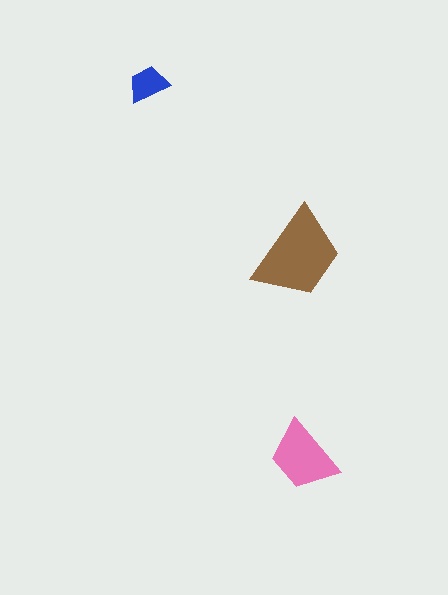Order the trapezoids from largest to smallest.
the brown one, the pink one, the blue one.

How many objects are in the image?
There are 3 objects in the image.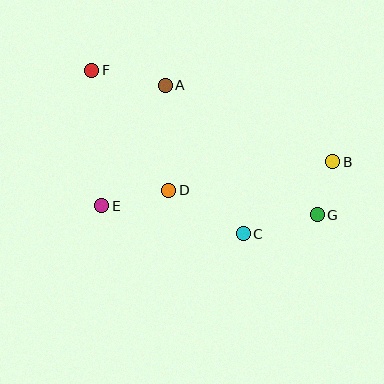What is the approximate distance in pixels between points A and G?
The distance between A and G is approximately 200 pixels.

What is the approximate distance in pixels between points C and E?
The distance between C and E is approximately 145 pixels.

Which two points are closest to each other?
Points B and G are closest to each other.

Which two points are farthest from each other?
Points F and G are farthest from each other.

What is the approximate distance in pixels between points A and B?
The distance between A and B is approximately 185 pixels.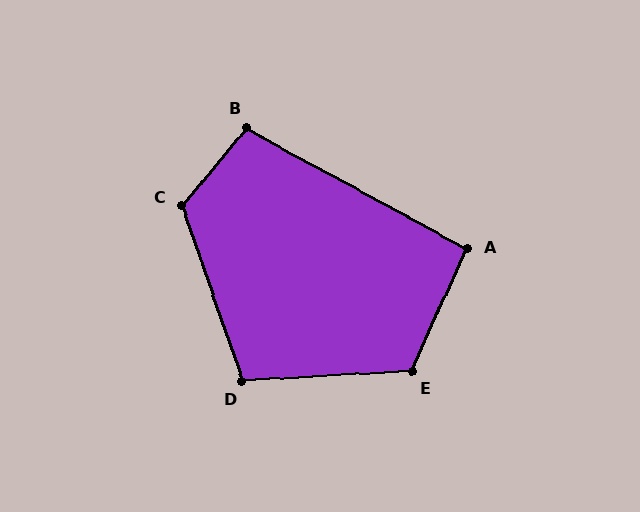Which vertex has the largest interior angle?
C, at approximately 121 degrees.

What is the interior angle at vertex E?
Approximately 118 degrees (obtuse).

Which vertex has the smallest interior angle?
A, at approximately 94 degrees.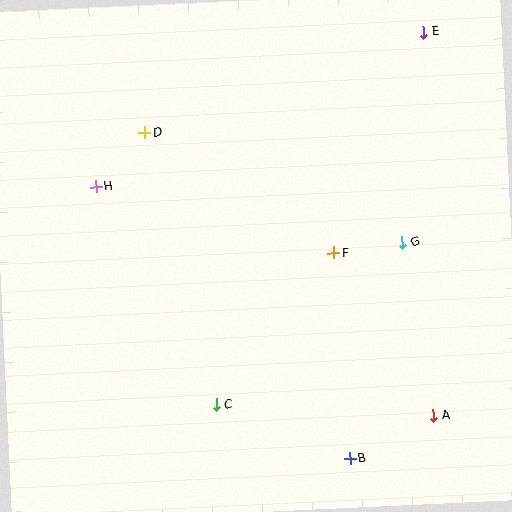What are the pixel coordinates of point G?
Point G is at (402, 242).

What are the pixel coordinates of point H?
Point H is at (96, 186).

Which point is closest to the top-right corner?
Point E is closest to the top-right corner.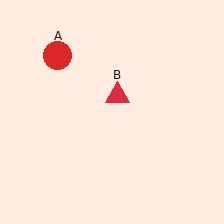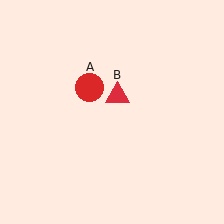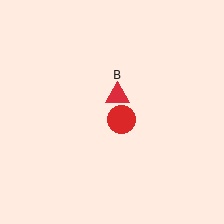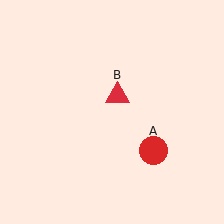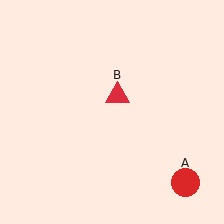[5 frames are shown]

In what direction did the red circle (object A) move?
The red circle (object A) moved down and to the right.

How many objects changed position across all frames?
1 object changed position: red circle (object A).